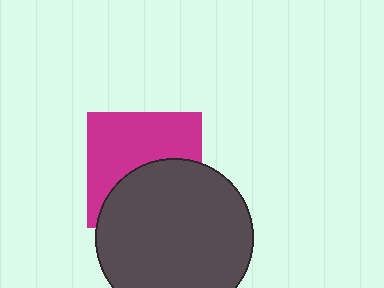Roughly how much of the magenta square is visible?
About half of it is visible (roughly 55%).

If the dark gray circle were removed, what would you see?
You would see the complete magenta square.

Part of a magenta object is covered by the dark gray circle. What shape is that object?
It is a square.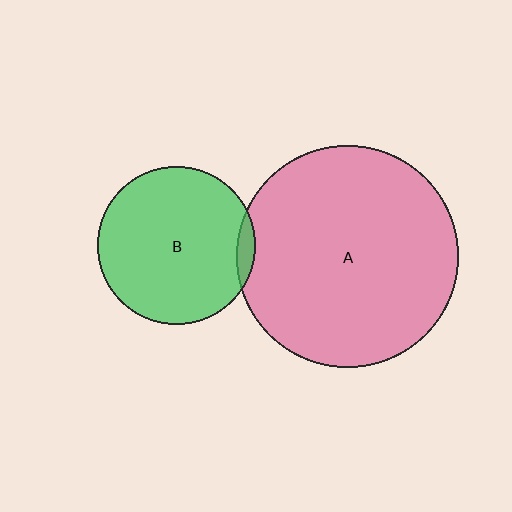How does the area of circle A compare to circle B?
Approximately 2.0 times.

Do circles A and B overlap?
Yes.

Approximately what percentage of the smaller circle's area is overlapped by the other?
Approximately 5%.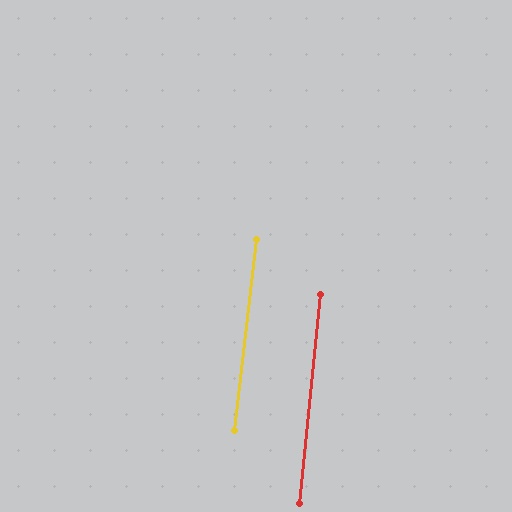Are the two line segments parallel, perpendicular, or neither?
Parallel — their directions differ by only 0.7°.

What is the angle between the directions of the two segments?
Approximately 1 degree.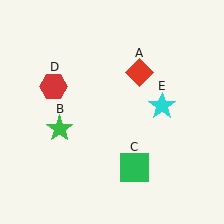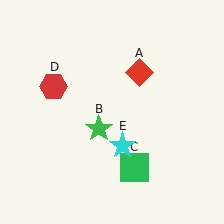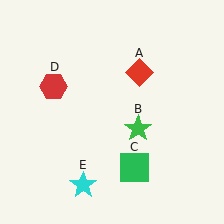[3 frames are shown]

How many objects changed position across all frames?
2 objects changed position: green star (object B), cyan star (object E).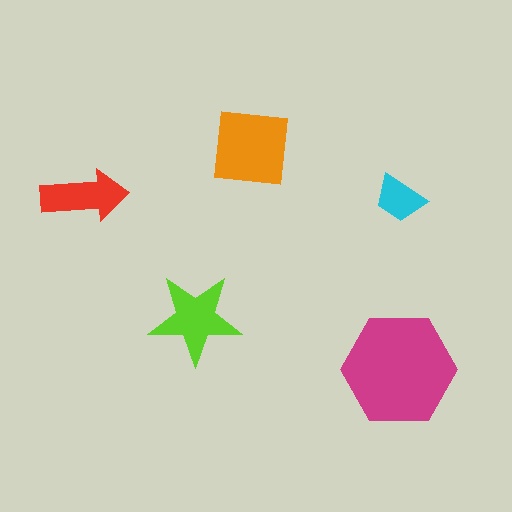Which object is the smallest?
The cyan trapezoid.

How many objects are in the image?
There are 5 objects in the image.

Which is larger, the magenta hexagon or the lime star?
The magenta hexagon.